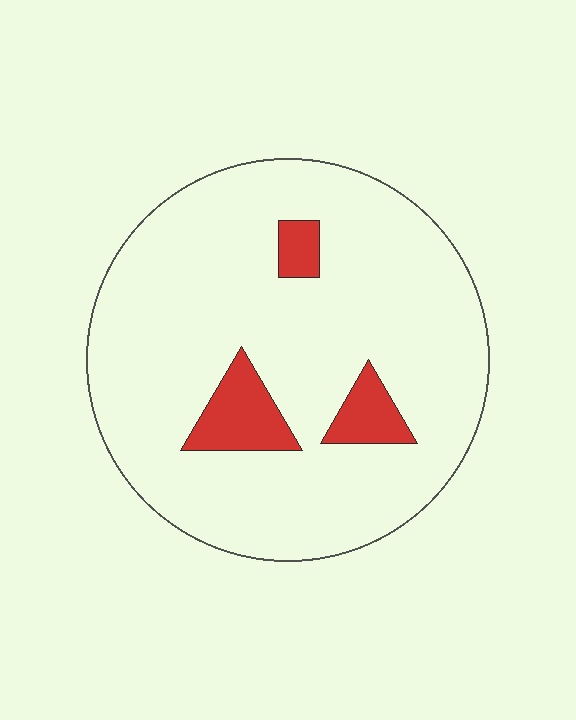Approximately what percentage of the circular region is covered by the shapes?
Approximately 10%.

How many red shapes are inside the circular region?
3.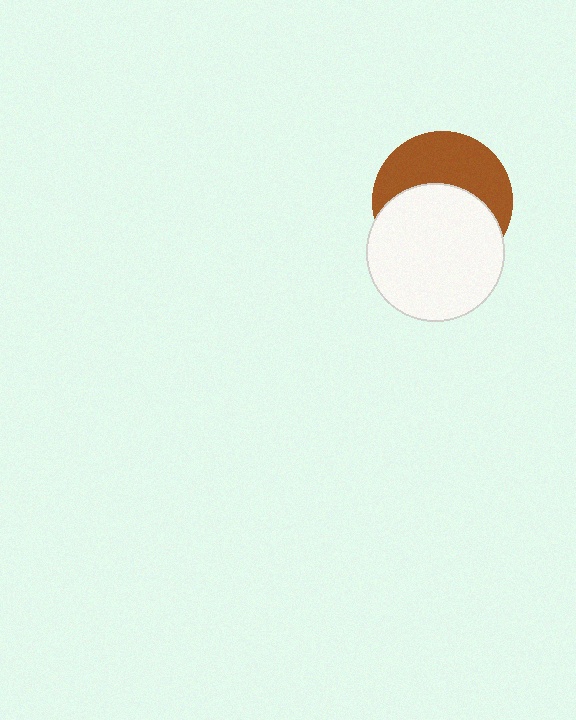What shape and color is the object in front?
The object in front is a white circle.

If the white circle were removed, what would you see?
You would see the complete brown circle.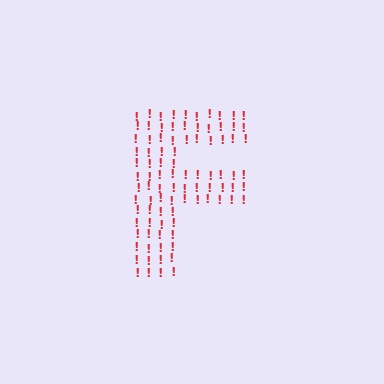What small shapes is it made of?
It is made of small exclamation marks.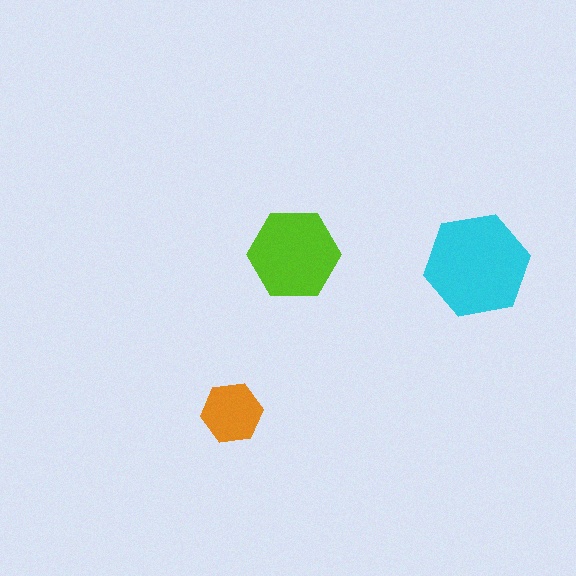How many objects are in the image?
There are 3 objects in the image.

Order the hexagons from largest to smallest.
the cyan one, the lime one, the orange one.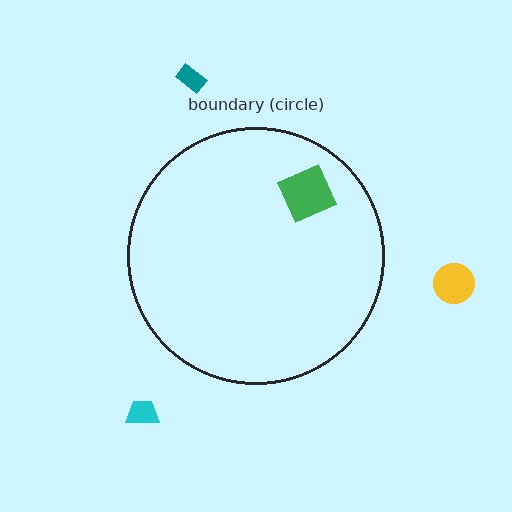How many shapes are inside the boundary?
1 inside, 3 outside.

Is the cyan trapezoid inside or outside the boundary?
Outside.